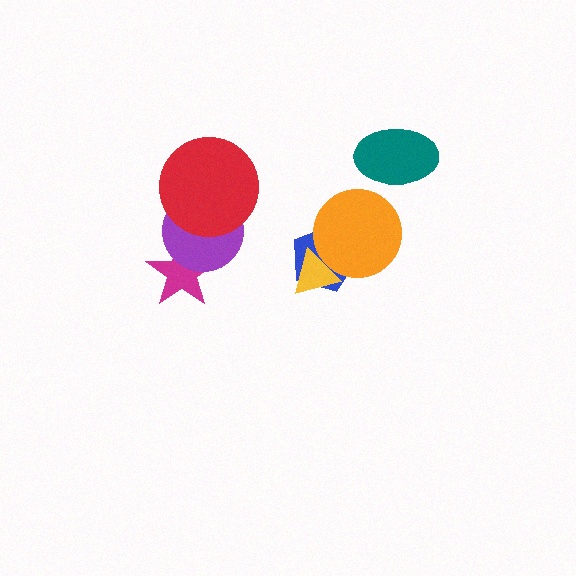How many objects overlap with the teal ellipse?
0 objects overlap with the teal ellipse.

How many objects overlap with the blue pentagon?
2 objects overlap with the blue pentagon.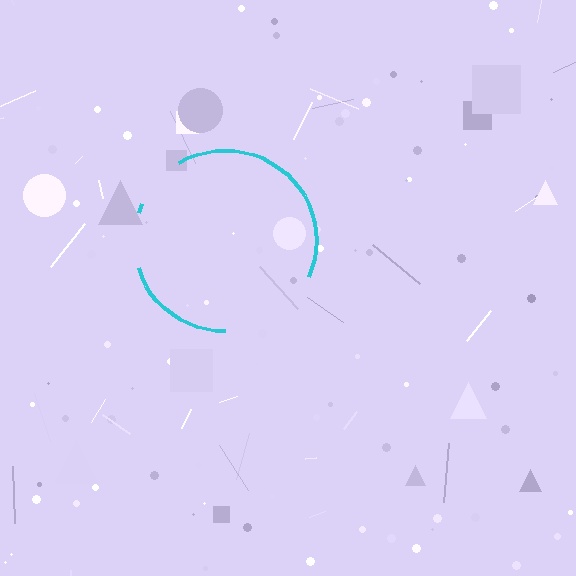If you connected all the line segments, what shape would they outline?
They would outline a circle.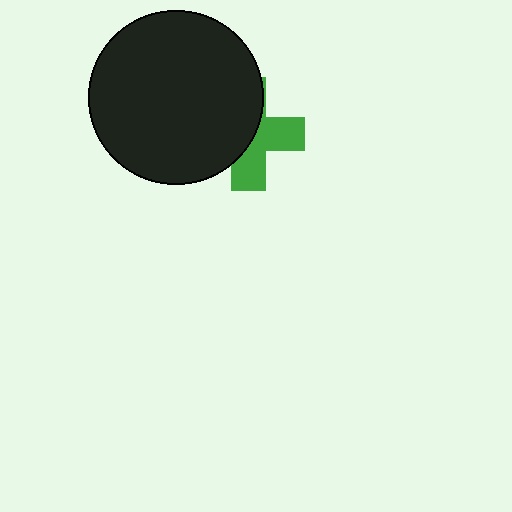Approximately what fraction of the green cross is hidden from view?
Roughly 53% of the green cross is hidden behind the black circle.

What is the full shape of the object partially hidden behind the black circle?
The partially hidden object is a green cross.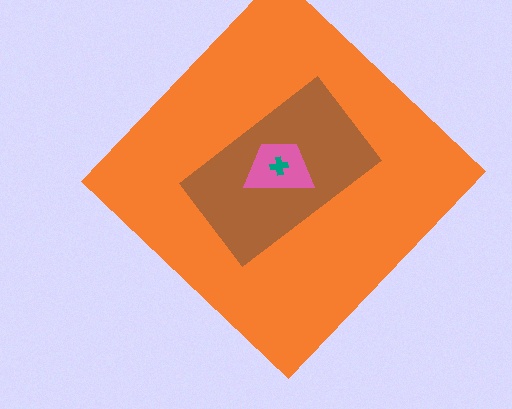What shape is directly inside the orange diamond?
The brown rectangle.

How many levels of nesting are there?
4.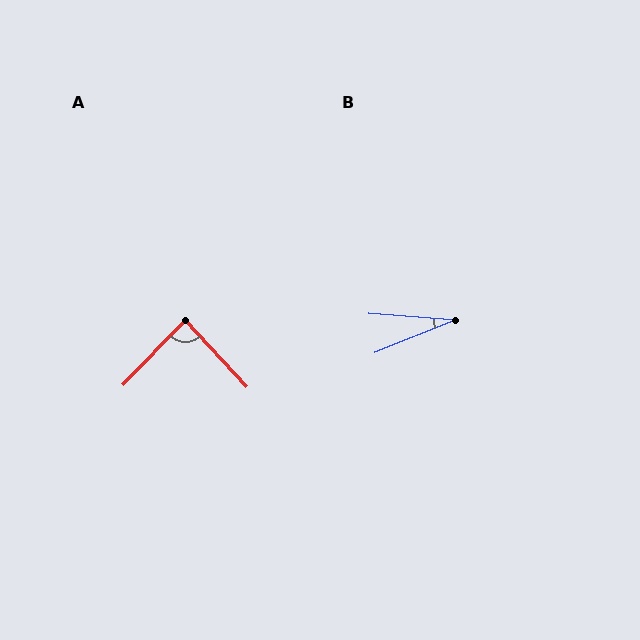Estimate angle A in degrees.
Approximately 87 degrees.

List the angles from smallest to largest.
B (26°), A (87°).